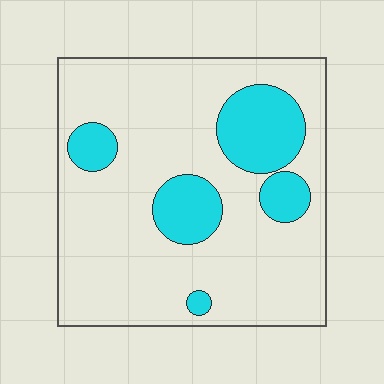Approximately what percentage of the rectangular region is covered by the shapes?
Approximately 20%.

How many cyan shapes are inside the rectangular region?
5.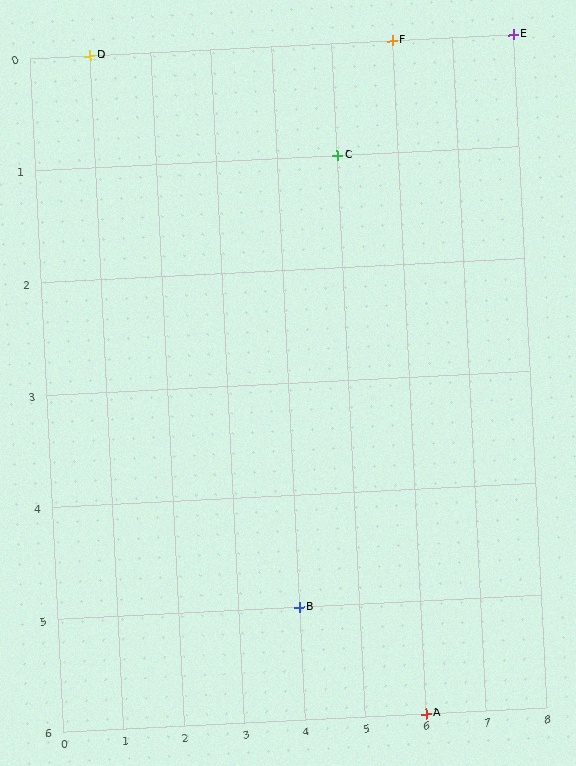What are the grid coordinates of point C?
Point C is at grid coordinates (5, 1).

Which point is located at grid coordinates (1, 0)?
Point D is at (1, 0).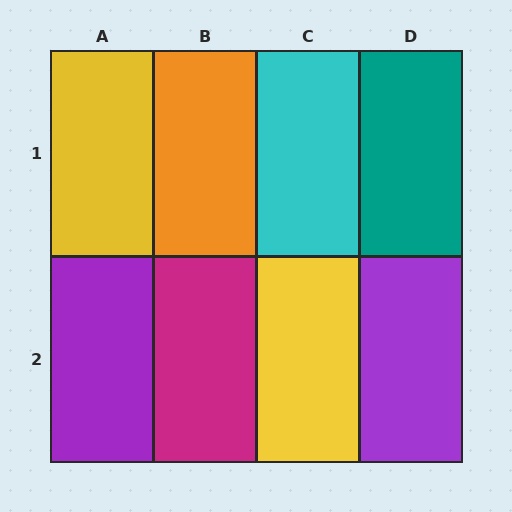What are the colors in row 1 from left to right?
Yellow, orange, cyan, teal.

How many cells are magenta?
1 cell is magenta.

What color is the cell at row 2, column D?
Purple.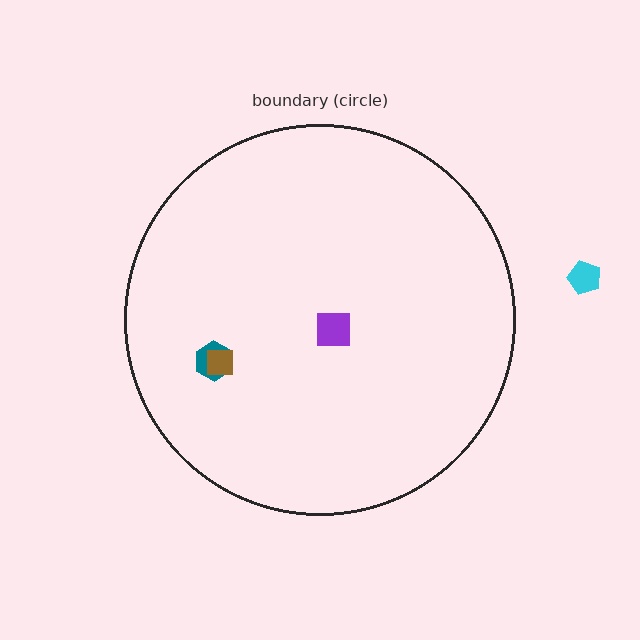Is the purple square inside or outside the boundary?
Inside.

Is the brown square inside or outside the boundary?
Inside.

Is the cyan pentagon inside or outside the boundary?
Outside.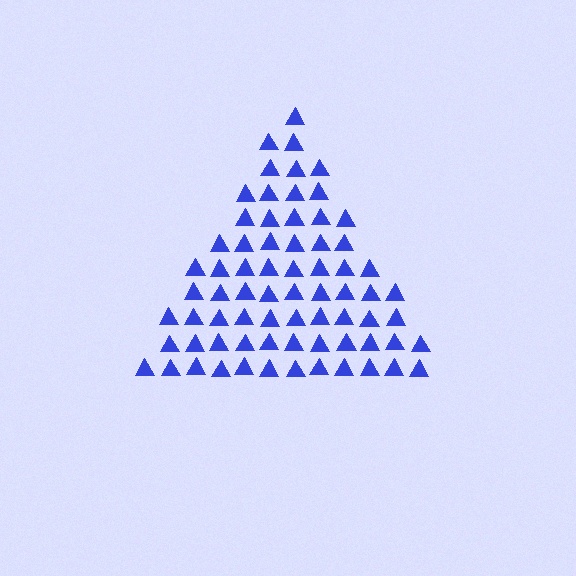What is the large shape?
The large shape is a triangle.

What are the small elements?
The small elements are triangles.